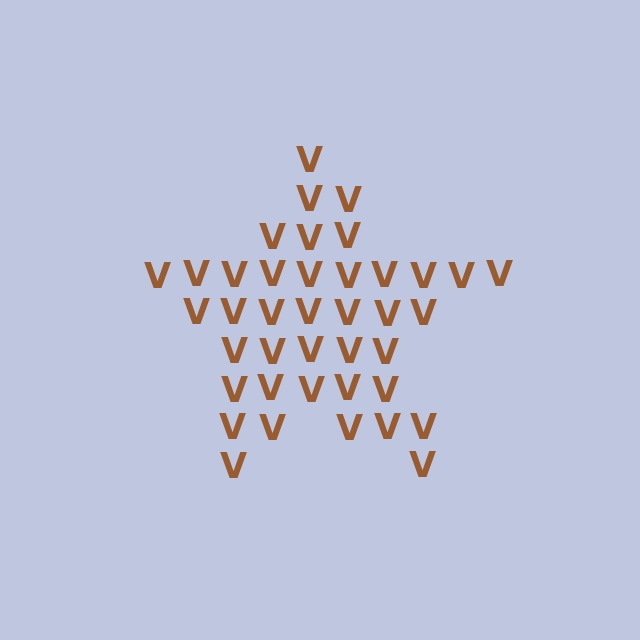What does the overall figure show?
The overall figure shows a star.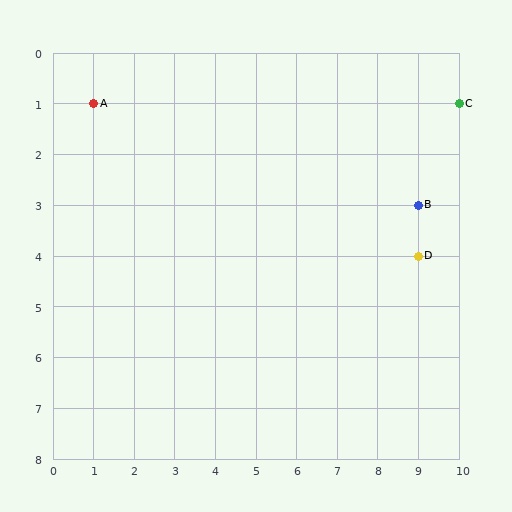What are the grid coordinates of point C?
Point C is at grid coordinates (10, 1).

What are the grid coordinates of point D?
Point D is at grid coordinates (9, 4).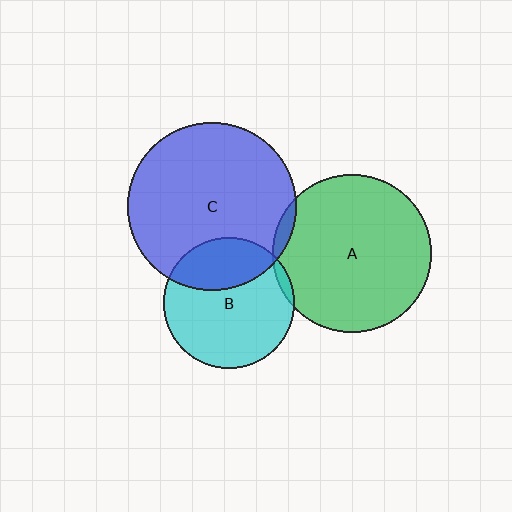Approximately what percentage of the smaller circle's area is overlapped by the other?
Approximately 30%.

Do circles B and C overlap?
Yes.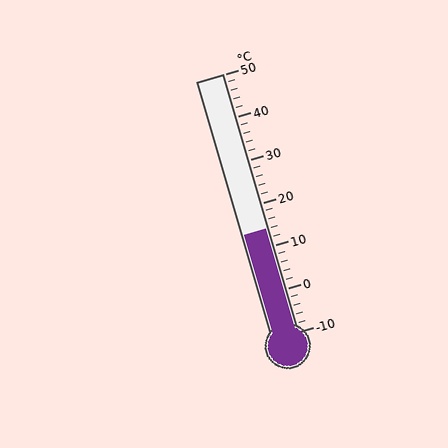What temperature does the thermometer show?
The thermometer shows approximately 14°C.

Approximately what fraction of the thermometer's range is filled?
The thermometer is filled to approximately 40% of its range.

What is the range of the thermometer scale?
The thermometer scale ranges from -10°C to 50°C.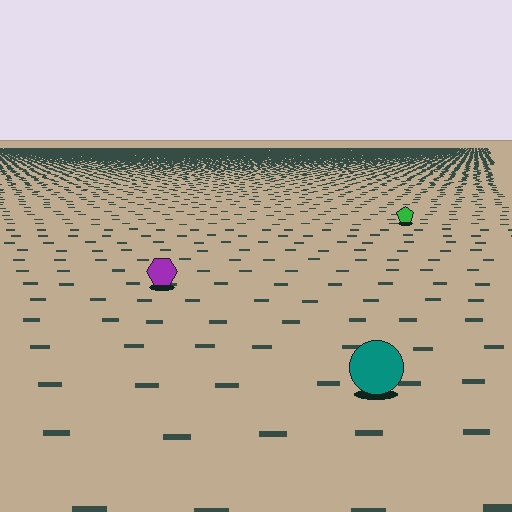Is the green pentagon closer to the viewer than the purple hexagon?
No. The purple hexagon is closer — you can tell from the texture gradient: the ground texture is coarser near it.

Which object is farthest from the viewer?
The green pentagon is farthest from the viewer. It appears smaller and the ground texture around it is denser.